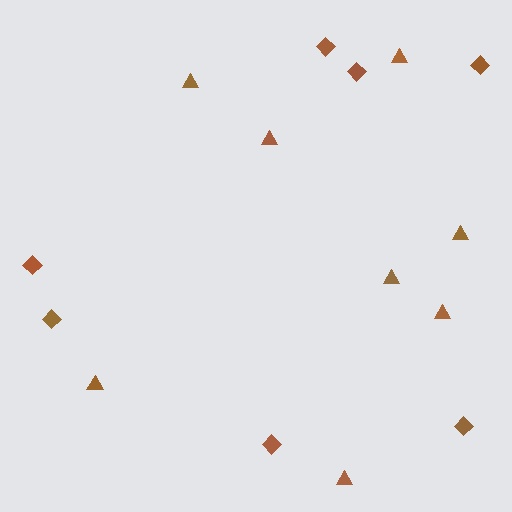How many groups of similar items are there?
There are 2 groups: one group of triangles (8) and one group of diamonds (7).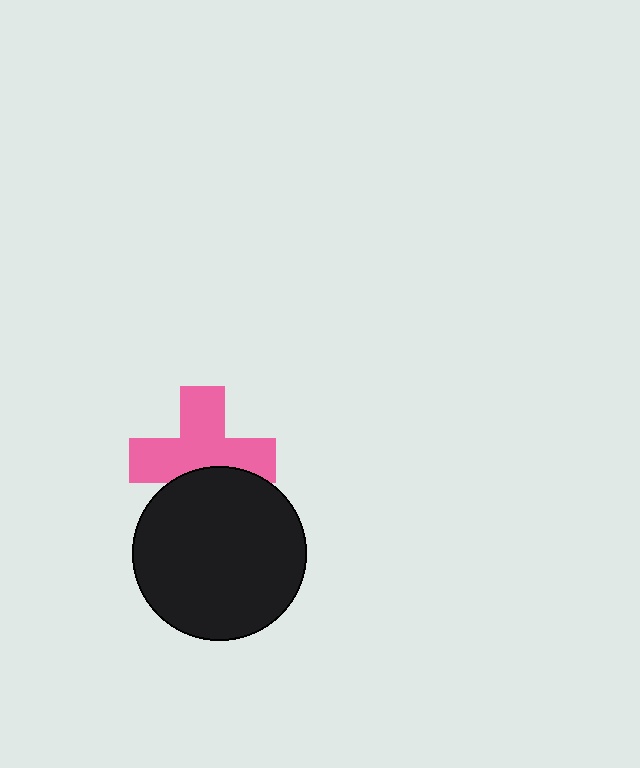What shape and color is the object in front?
The object in front is a black circle.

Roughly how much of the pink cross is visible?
Most of it is visible (roughly 69%).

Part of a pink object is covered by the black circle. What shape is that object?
It is a cross.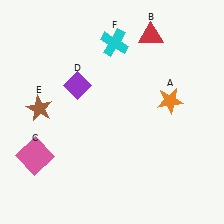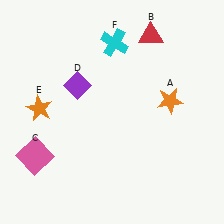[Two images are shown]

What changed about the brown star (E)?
In Image 1, E is brown. In Image 2, it changed to orange.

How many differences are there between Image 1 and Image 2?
There is 1 difference between the two images.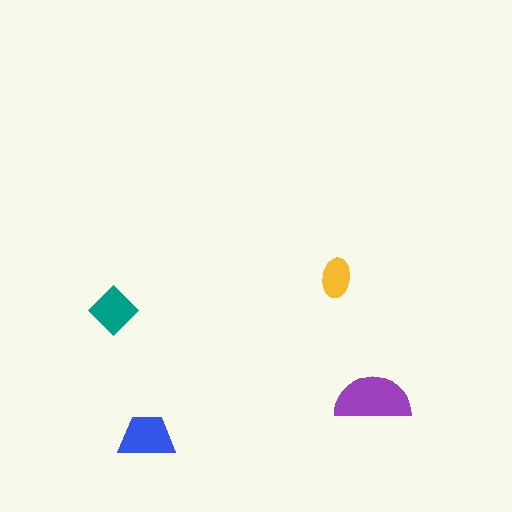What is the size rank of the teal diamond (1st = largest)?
3rd.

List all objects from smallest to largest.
The yellow ellipse, the teal diamond, the blue trapezoid, the purple semicircle.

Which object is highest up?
The yellow ellipse is topmost.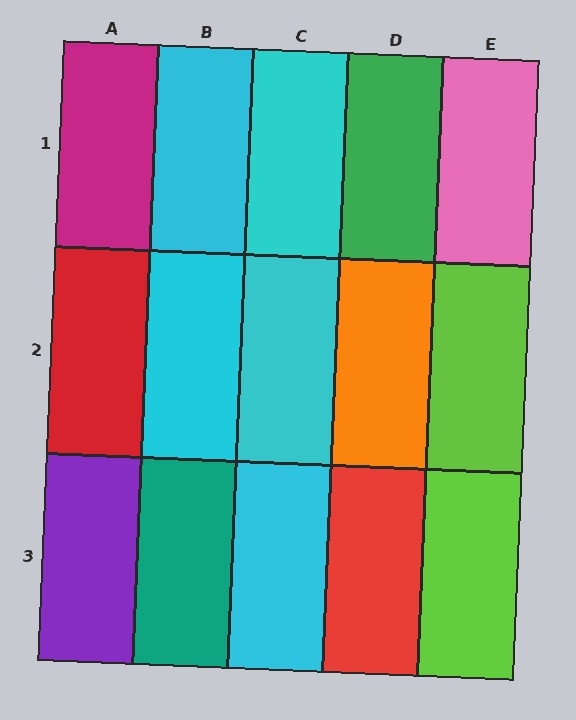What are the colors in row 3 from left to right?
Purple, teal, cyan, red, lime.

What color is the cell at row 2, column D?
Orange.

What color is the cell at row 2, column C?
Cyan.